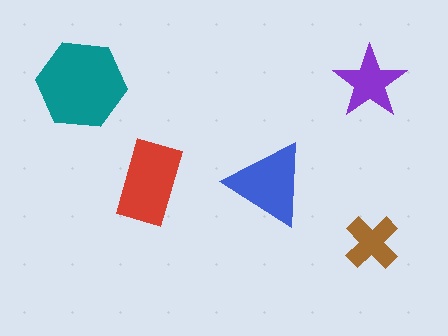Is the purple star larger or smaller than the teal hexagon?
Smaller.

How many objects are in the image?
There are 5 objects in the image.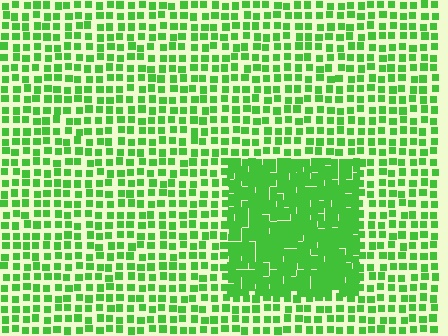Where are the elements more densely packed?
The elements are more densely packed inside the rectangle boundary.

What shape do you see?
I see a rectangle.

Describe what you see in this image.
The image contains small green elements arranged at two different densities. A rectangle-shaped region is visible where the elements are more densely packed than the surrounding area.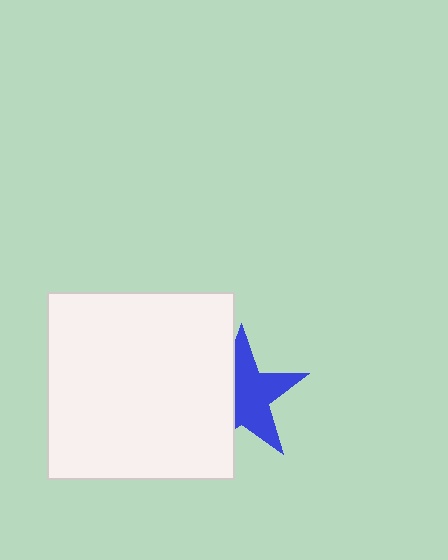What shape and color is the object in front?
The object in front is a white square.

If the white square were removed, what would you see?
You would see the complete blue star.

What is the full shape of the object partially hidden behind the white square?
The partially hidden object is a blue star.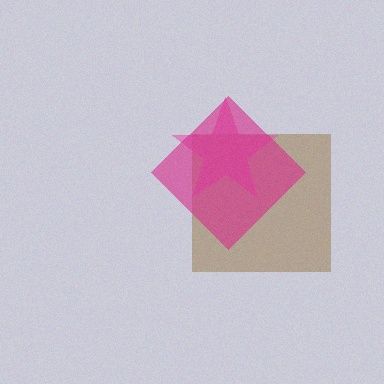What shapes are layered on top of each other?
The layered shapes are: a brown square, a pink star, a magenta diamond.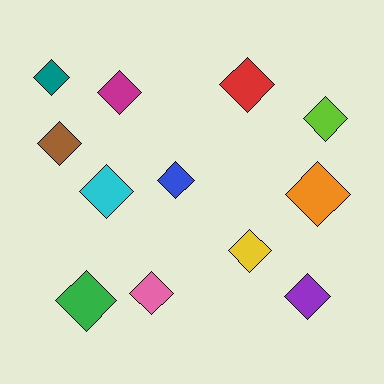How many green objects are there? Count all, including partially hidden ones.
There is 1 green object.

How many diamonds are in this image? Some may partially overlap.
There are 12 diamonds.